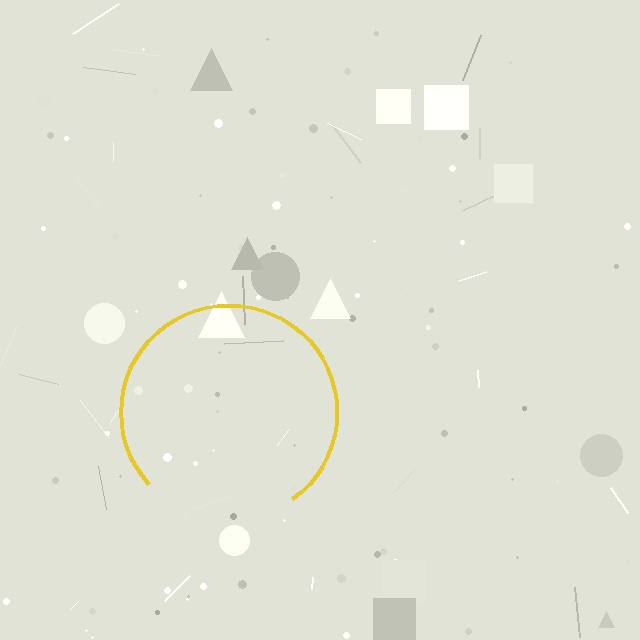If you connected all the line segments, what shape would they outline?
They would outline a circle.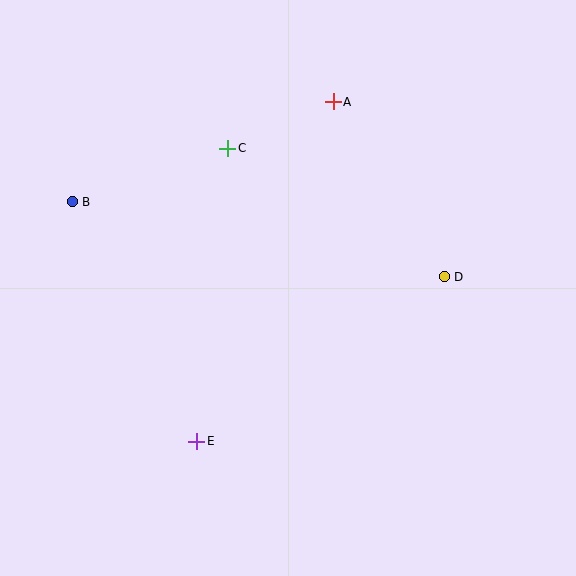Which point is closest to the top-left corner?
Point B is closest to the top-left corner.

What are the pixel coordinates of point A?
Point A is at (333, 102).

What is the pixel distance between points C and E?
The distance between C and E is 295 pixels.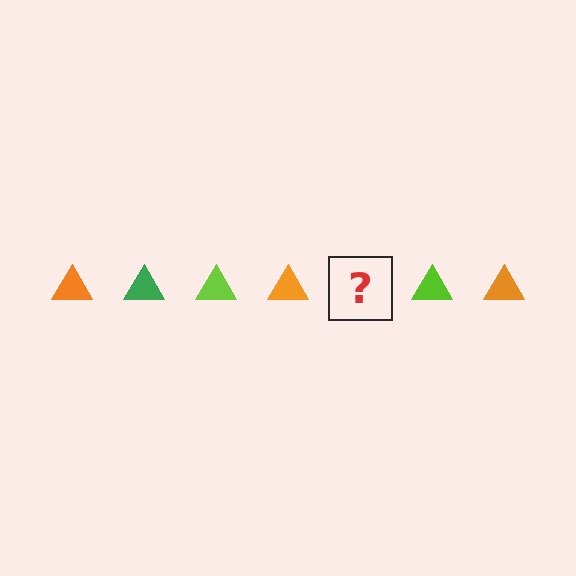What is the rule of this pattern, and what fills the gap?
The rule is that the pattern cycles through orange, green, lime triangles. The gap should be filled with a green triangle.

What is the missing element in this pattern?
The missing element is a green triangle.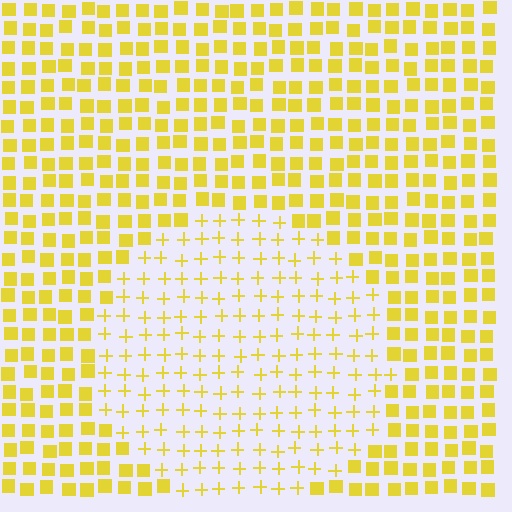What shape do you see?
I see a circle.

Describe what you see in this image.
The image is filled with small yellow elements arranged in a uniform grid. A circle-shaped region contains plus signs, while the surrounding area contains squares. The boundary is defined purely by the change in element shape.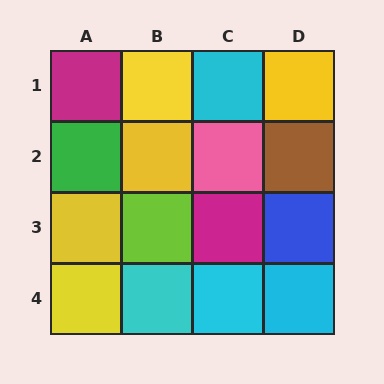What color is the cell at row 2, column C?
Pink.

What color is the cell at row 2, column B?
Yellow.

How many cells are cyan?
4 cells are cyan.